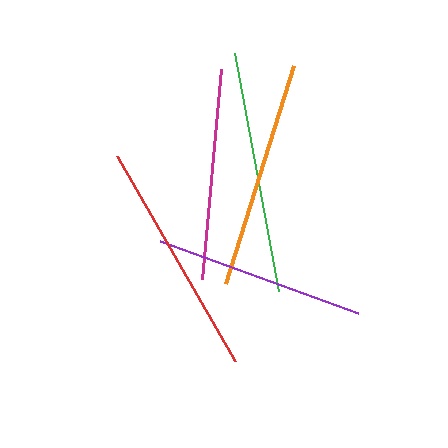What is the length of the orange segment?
The orange segment is approximately 228 pixels long.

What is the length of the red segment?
The red segment is approximately 237 pixels long.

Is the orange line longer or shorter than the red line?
The red line is longer than the orange line.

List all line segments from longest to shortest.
From longest to shortest: green, red, orange, magenta, purple.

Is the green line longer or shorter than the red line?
The green line is longer than the red line.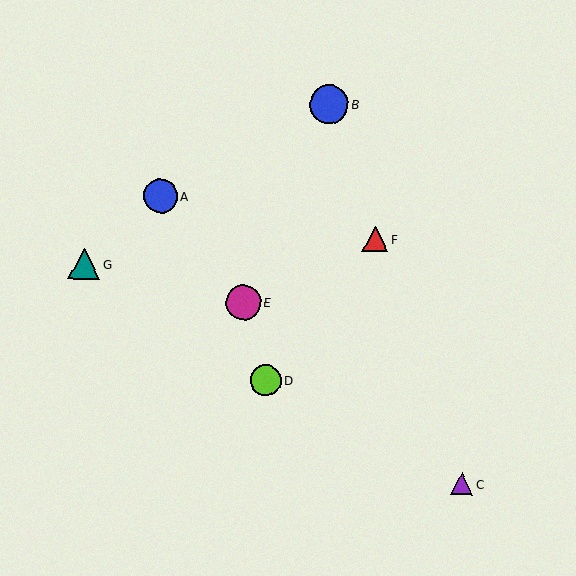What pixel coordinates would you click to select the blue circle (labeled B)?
Click at (329, 104) to select the blue circle B.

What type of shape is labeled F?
Shape F is a red triangle.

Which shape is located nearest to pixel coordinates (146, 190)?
The blue circle (labeled A) at (160, 196) is nearest to that location.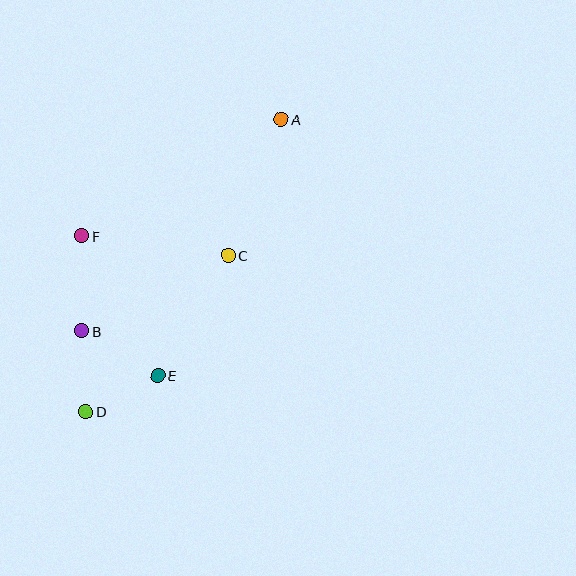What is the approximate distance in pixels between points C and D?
The distance between C and D is approximately 211 pixels.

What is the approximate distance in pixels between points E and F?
The distance between E and F is approximately 159 pixels.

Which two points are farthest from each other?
Points A and D are farthest from each other.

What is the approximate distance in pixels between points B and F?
The distance between B and F is approximately 95 pixels.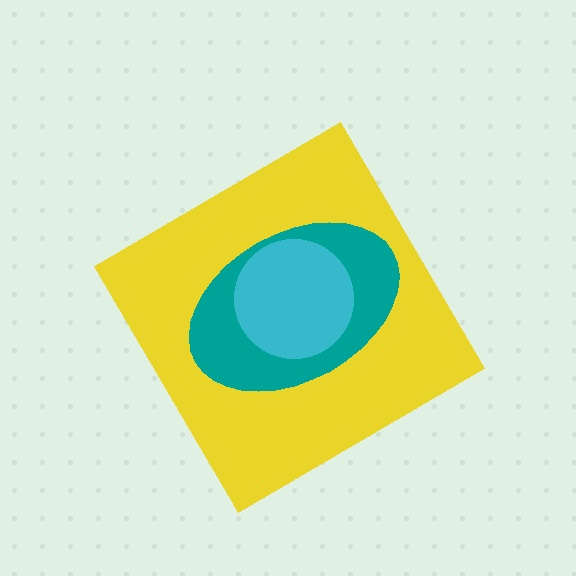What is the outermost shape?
The yellow diamond.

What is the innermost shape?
The cyan circle.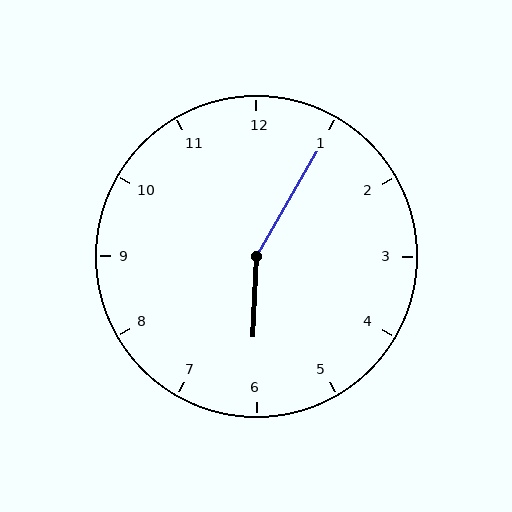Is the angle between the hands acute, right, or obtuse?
It is obtuse.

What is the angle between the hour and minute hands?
Approximately 152 degrees.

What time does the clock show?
6:05.